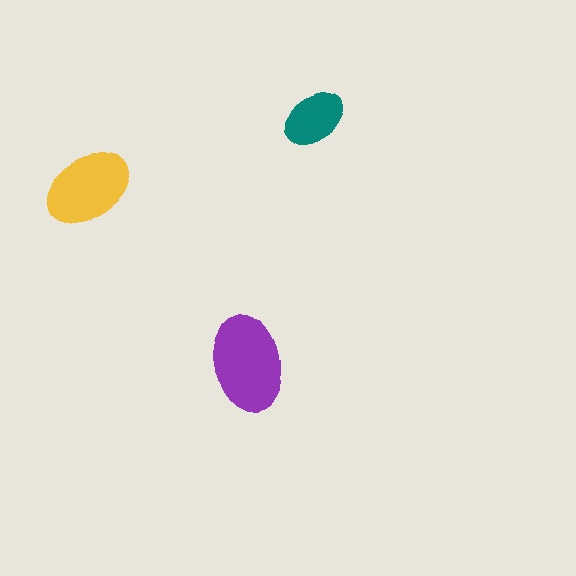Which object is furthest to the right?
The teal ellipse is rightmost.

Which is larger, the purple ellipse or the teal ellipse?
The purple one.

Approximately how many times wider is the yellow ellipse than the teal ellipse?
About 1.5 times wider.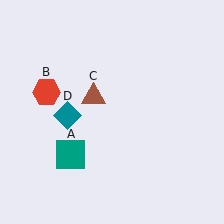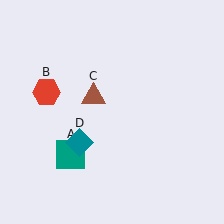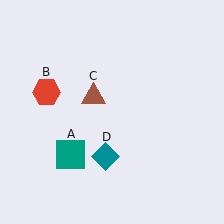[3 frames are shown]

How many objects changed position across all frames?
1 object changed position: teal diamond (object D).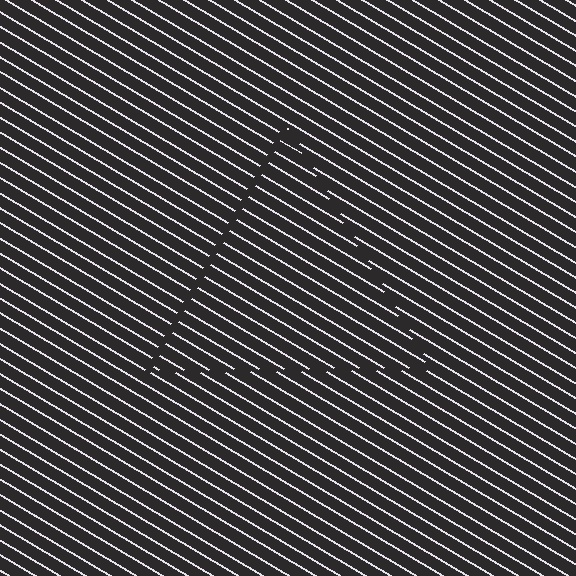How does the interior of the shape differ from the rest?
The interior of the shape contains the same grating, shifted by half a period — the contour is defined by the phase discontinuity where line-ends from the inner and outer gratings abut.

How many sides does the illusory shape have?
3 sides — the line-ends trace a triangle.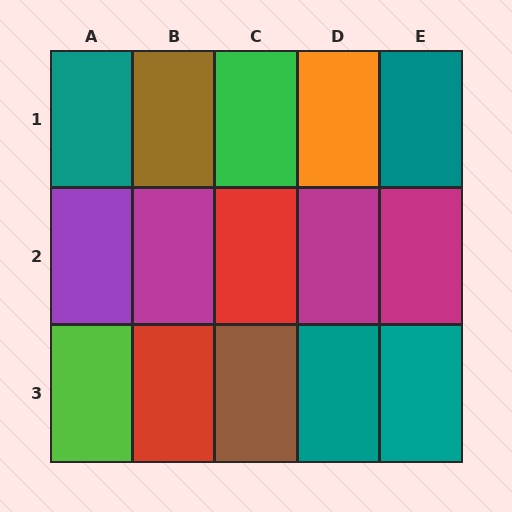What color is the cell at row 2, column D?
Magenta.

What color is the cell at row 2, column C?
Red.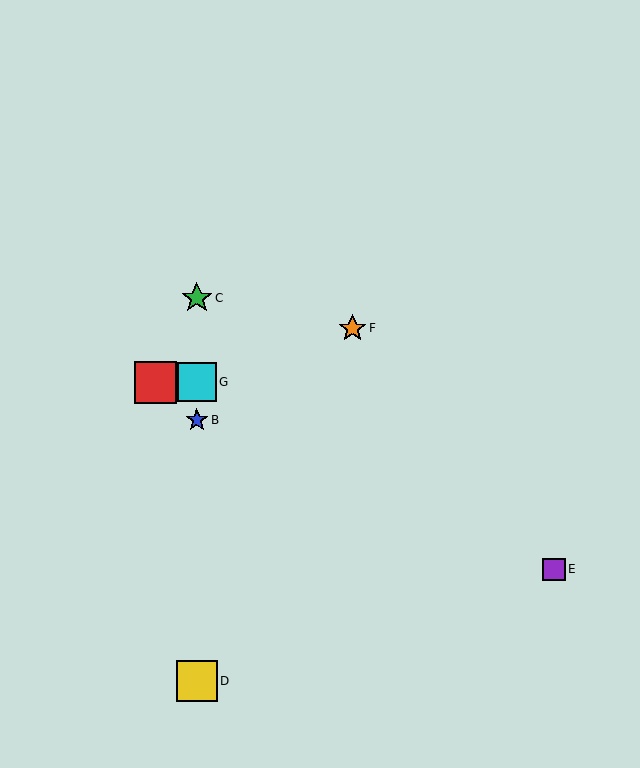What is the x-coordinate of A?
Object A is at x≈156.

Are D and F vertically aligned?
No, D is at x≈197 and F is at x≈353.